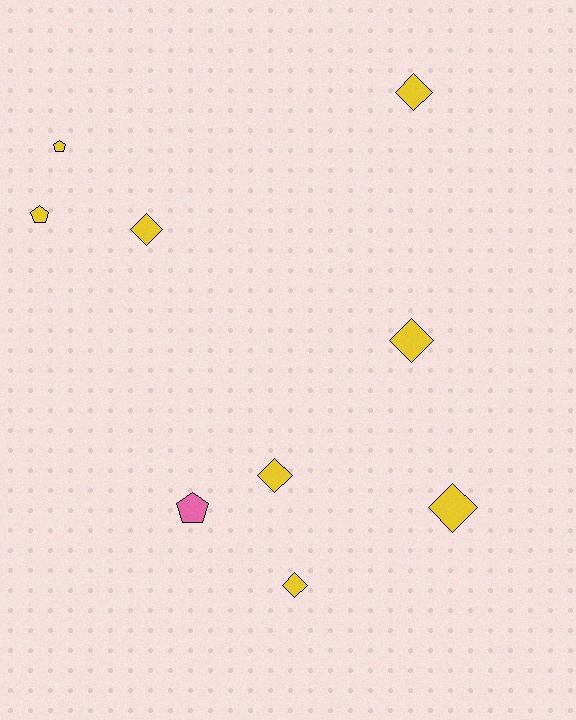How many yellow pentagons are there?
There are 2 yellow pentagons.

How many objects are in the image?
There are 9 objects.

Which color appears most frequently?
Yellow, with 8 objects.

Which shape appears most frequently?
Diamond, with 6 objects.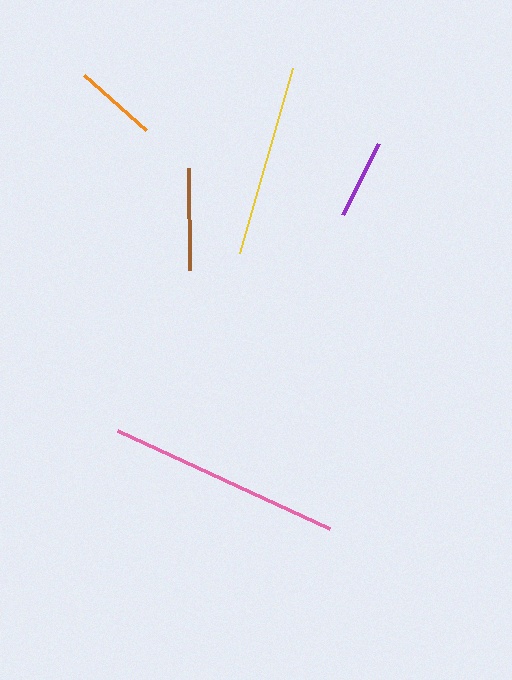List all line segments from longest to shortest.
From longest to shortest: pink, yellow, brown, orange, purple.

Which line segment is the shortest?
The purple line is the shortest at approximately 80 pixels.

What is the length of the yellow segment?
The yellow segment is approximately 193 pixels long.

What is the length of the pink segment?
The pink segment is approximately 233 pixels long.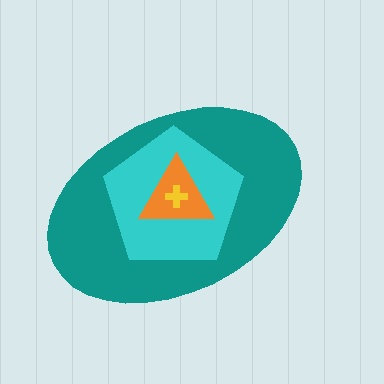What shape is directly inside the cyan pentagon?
The orange triangle.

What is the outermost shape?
The teal ellipse.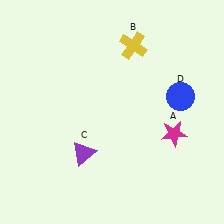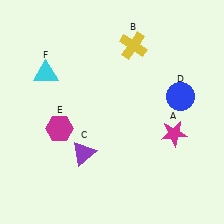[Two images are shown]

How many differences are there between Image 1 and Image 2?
There are 2 differences between the two images.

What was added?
A magenta hexagon (E), a cyan triangle (F) were added in Image 2.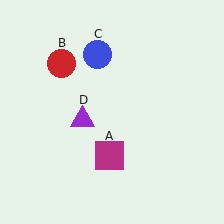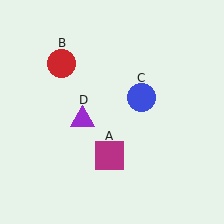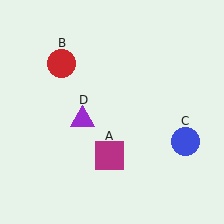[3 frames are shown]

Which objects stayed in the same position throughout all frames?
Magenta square (object A) and red circle (object B) and purple triangle (object D) remained stationary.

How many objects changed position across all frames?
1 object changed position: blue circle (object C).